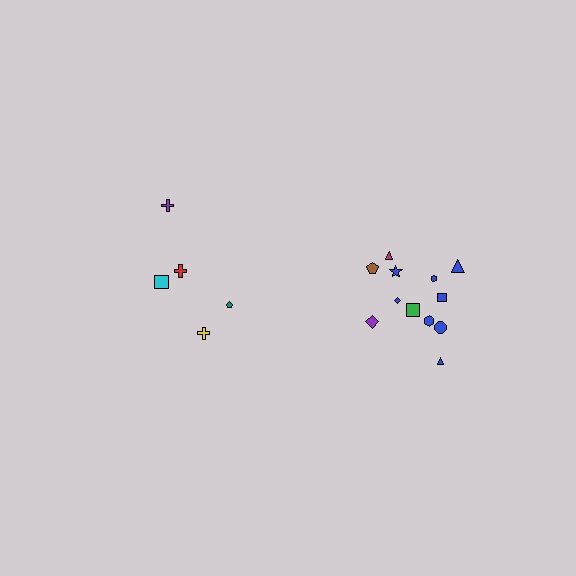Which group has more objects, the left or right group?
The right group.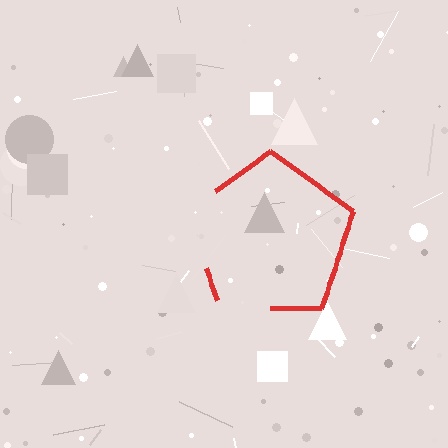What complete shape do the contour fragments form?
The contour fragments form a pentagon.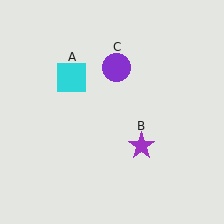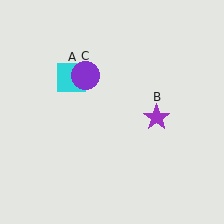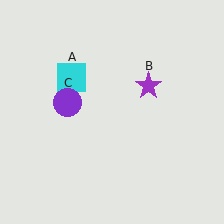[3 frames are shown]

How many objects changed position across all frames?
2 objects changed position: purple star (object B), purple circle (object C).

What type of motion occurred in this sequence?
The purple star (object B), purple circle (object C) rotated counterclockwise around the center of the scene.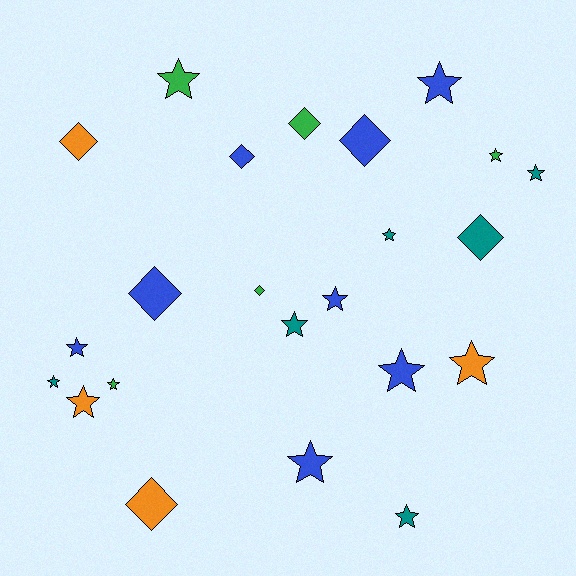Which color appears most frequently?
Blue, with 8 objects.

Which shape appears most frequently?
Star, with 15 objects.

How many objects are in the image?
There are 23 objects.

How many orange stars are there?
There are 2 orange stars.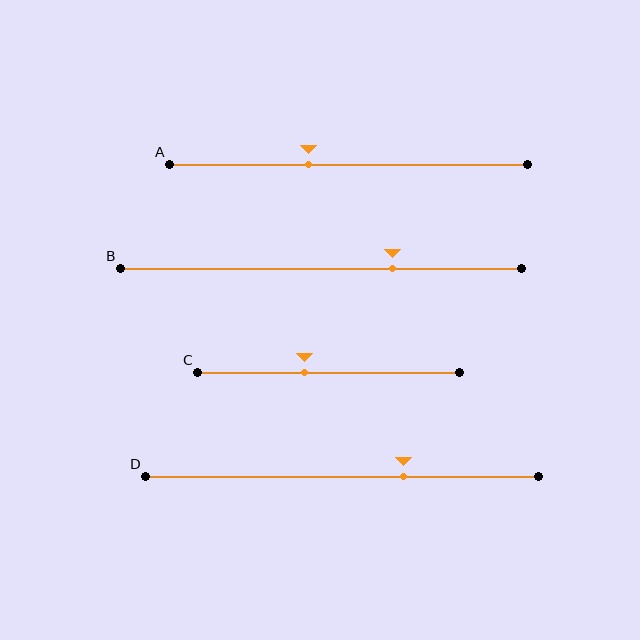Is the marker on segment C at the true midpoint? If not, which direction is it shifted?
No, the marker on segment C is shifted to the left by about 9% of the segment length.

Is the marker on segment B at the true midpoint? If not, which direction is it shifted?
No, the marker on segment B is shifted to the right by about 18% of the segment length.